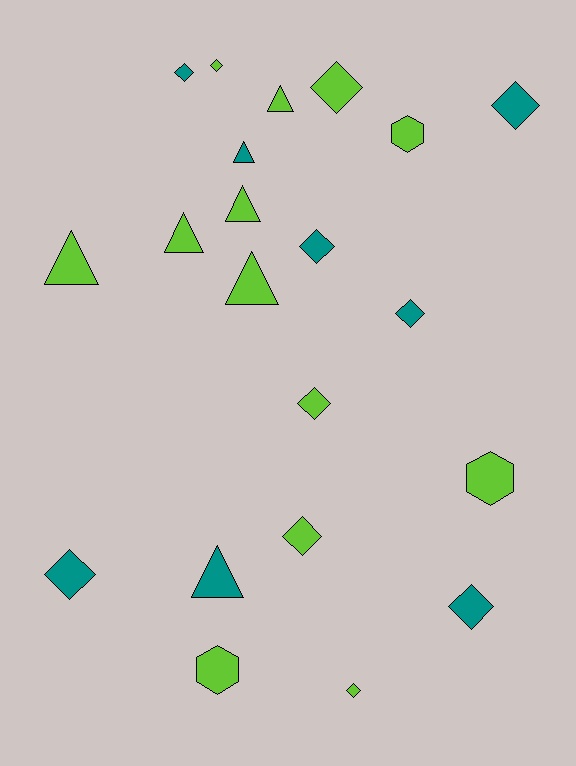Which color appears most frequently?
Lime, with 13 objects.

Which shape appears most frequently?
Diamond, with 11 objects.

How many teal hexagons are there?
There are no teal hexagons.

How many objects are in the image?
There are 21 objects.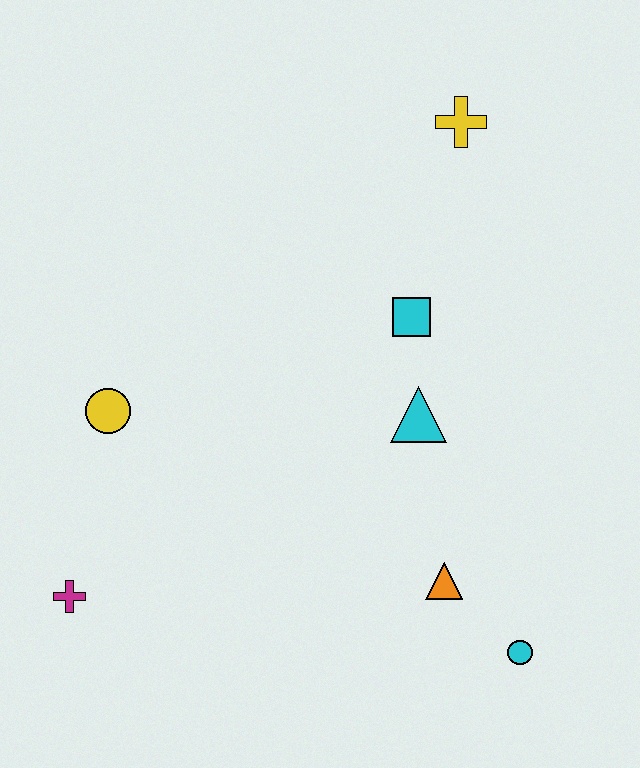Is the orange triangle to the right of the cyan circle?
No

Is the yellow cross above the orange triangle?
Yes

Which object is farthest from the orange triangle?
The yellow cross is farthest from the orange triangle.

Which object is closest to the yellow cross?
The cyan square is closest to the yellow cross.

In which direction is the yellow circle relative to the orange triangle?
The yellow circle is to the left of the orange triangle.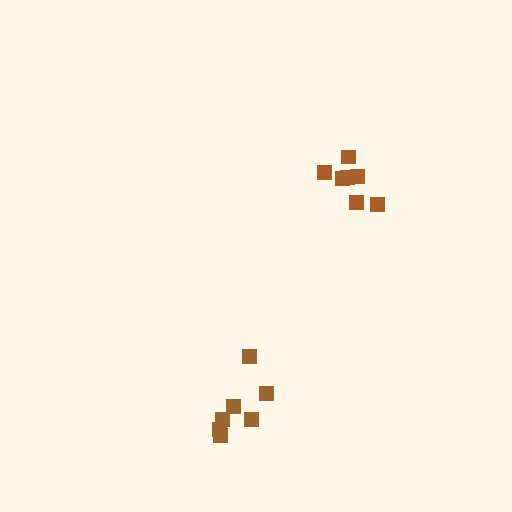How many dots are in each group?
Group 1: 7 dots, Group 2: 7 dots (14 total).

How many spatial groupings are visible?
There are 2 spatial groupings.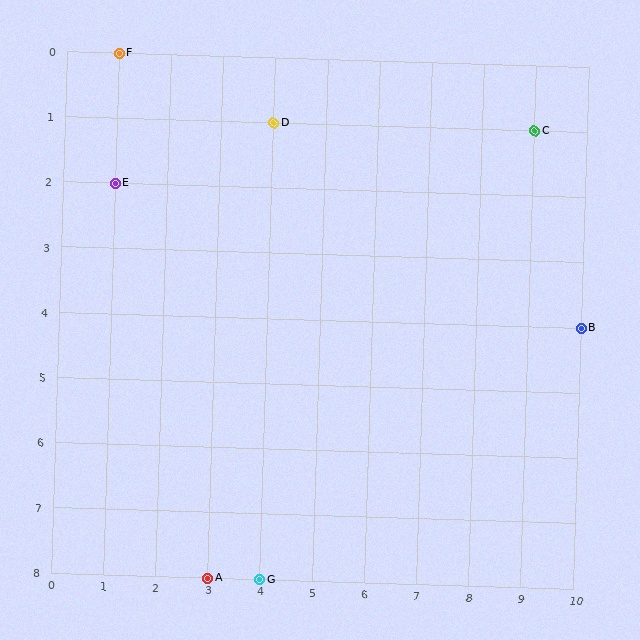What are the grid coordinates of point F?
Point F is at grid coordinates (1, 0).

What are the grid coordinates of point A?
Point A is at grid coordinates (3, 8).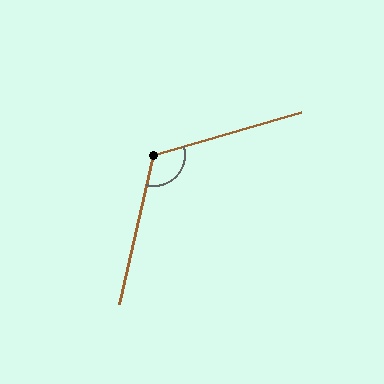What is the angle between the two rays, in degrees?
Approximately 119 degrees.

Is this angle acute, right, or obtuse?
It is obtuse.